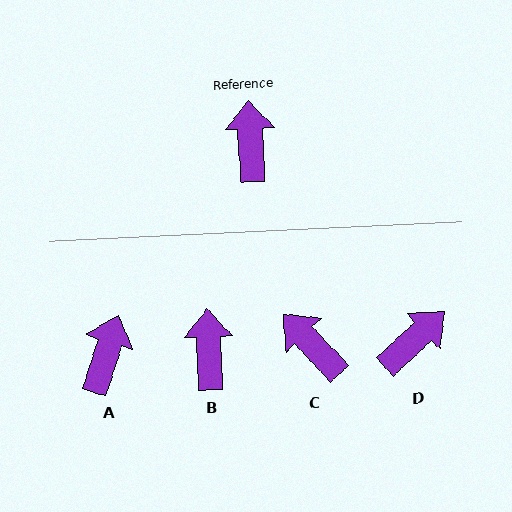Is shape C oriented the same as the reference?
No, it is off by about 40 degrees.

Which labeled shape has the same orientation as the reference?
B.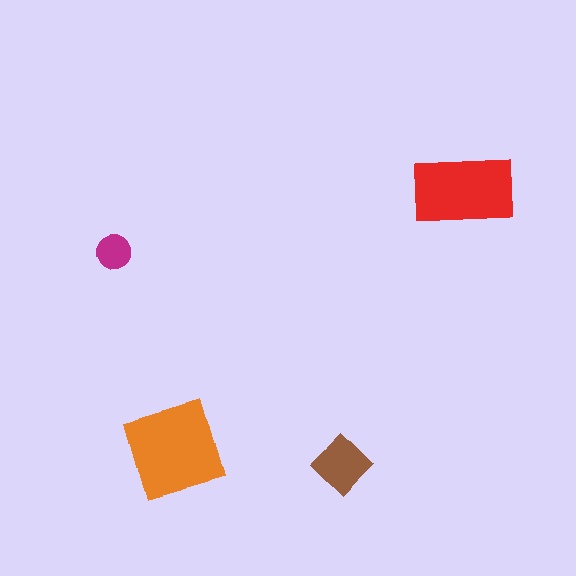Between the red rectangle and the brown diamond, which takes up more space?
The red rectangle.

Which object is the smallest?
The magenta circle.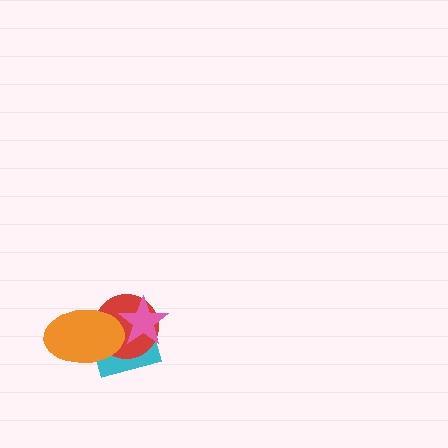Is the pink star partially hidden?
No, no other shape covers it.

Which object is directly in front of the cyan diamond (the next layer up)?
The red circle is directly in front of the cyan diamond.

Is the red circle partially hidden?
Yes, it is partially covered by another shape.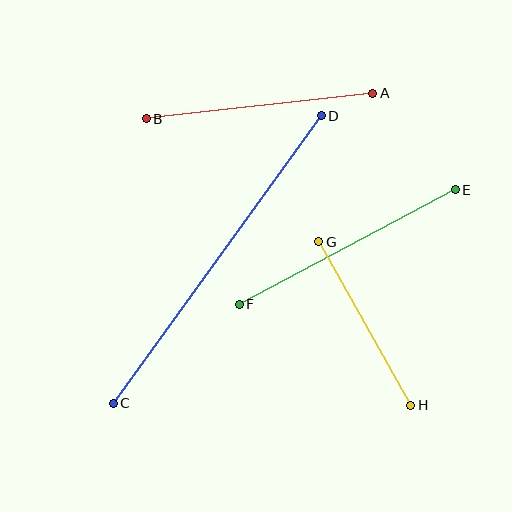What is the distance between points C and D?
The distance is approximately 354 pixels.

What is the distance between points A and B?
The distance is approximately 228 pixels.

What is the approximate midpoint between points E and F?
The midpoint is at approximately (347, 247) pixels.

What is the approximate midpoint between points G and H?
The midpoint is at approximately (365, 324) pixels.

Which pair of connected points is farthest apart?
Points C and D are farthest apart.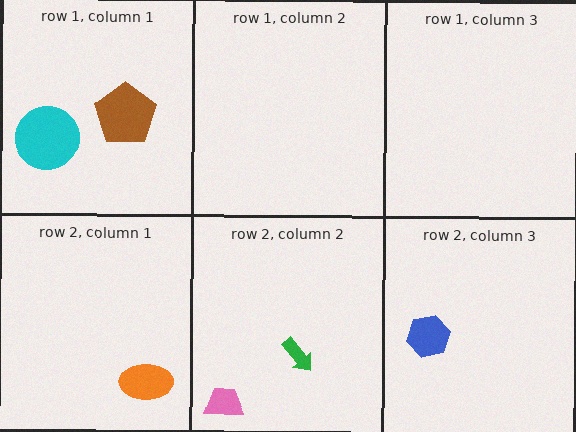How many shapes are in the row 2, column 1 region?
1.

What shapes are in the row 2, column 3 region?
The blue hexagon.